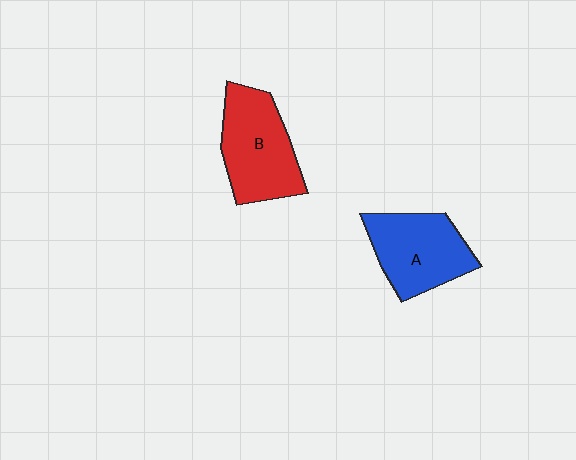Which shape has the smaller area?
Shape A (blue).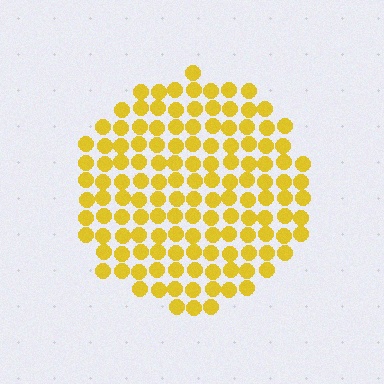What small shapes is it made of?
It is made of small circles.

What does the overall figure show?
The overall figure shows a circle.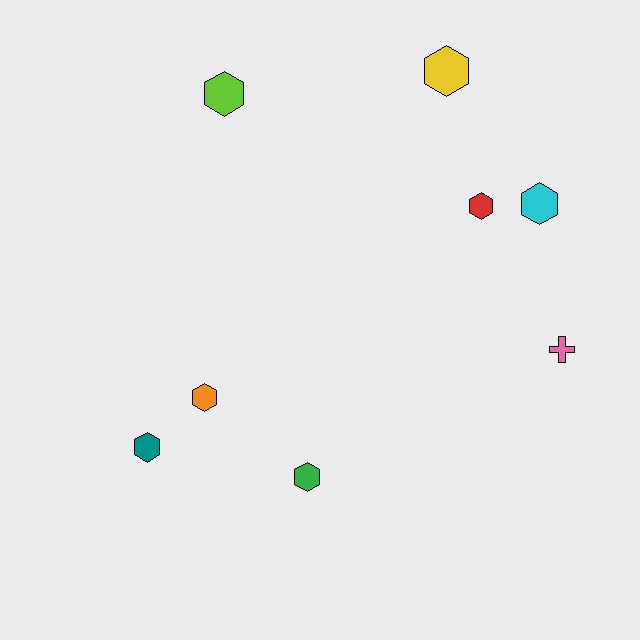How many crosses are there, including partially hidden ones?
There is 1 cross.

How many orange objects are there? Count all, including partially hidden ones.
There is 1 orange object.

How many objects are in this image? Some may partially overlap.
There are 8 objects.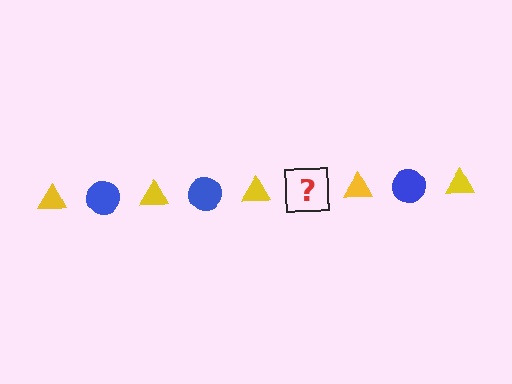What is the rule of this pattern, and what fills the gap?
The rule is that the pattern alternates between yellow triangle and blue circle. The gap should be filled with a blue circle.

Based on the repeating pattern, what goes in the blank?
The blank should be a blue circle.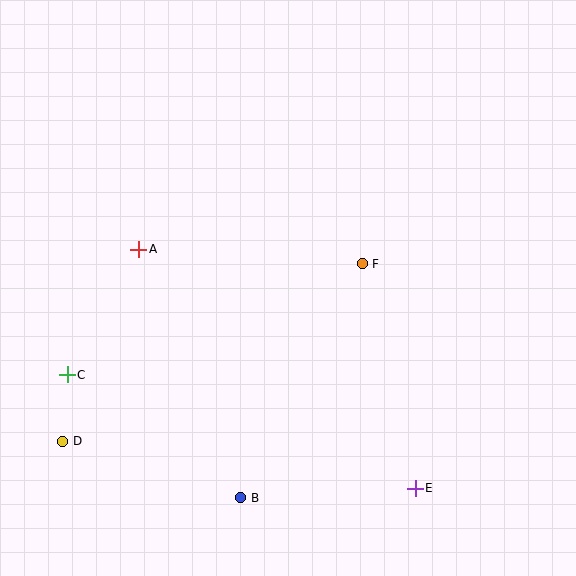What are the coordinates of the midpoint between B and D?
The midpoint between B and D is at (152, 470).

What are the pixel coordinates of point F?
Point F is at (362, 264).